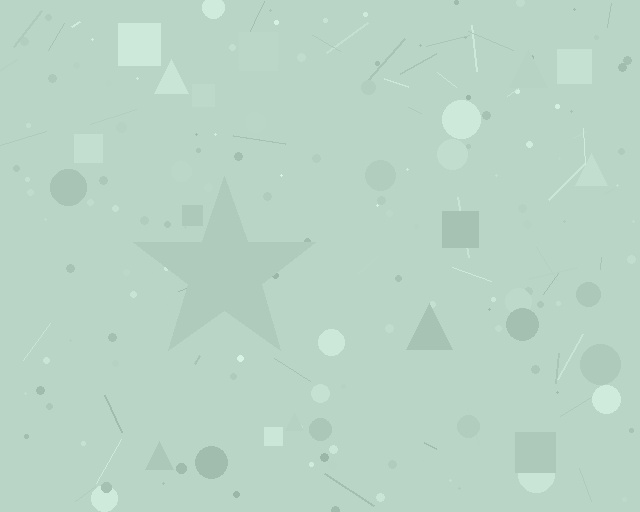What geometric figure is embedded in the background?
A star is embedded in the background.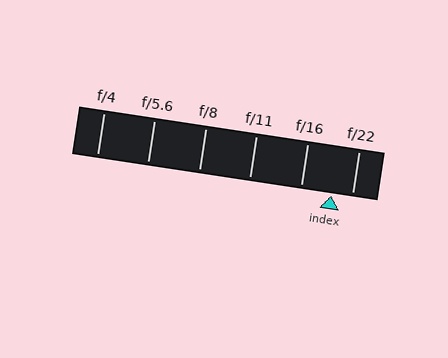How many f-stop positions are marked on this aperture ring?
There are 6 f-stop positions marked.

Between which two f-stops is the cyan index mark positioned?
The index mark is between f/16 and f/22.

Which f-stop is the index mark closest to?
The index mark is closest to f/22.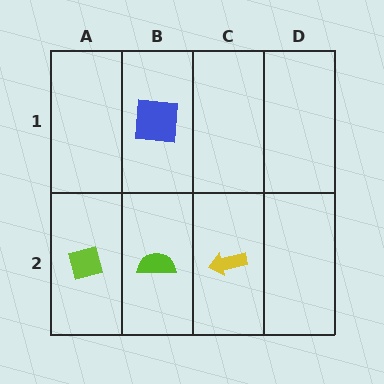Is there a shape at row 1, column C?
No, that cell is empty.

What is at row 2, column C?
A yellow arrow.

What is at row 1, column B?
A blue square.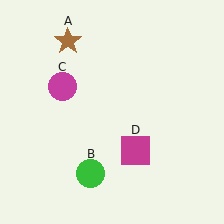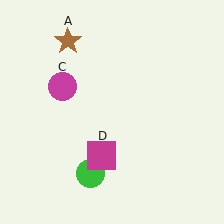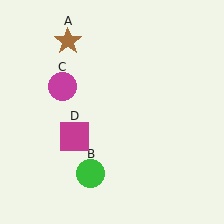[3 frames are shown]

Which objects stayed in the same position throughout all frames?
Brown star (object A) and green circle (object B) and magenta circle (object C) remained stationary.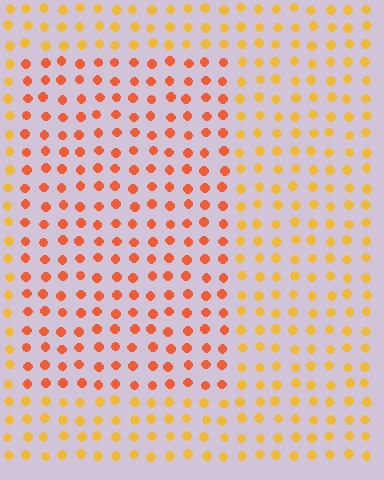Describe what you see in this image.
The image is filled with small yellow elements in a uniform arrangement. A rectangle-shaped region is visible where the elements are tinted to a slightly different hue, forming a subtle color boundary.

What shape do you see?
I see a rectangle.